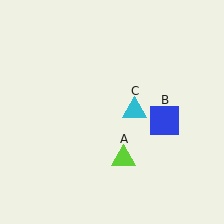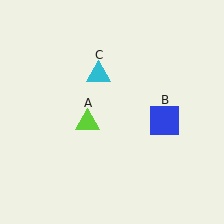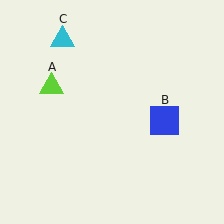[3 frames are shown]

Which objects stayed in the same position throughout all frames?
Blue square (object B) remained stationary.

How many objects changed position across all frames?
2 objects changed position: lime triangle (object A), cyan triangle (object C).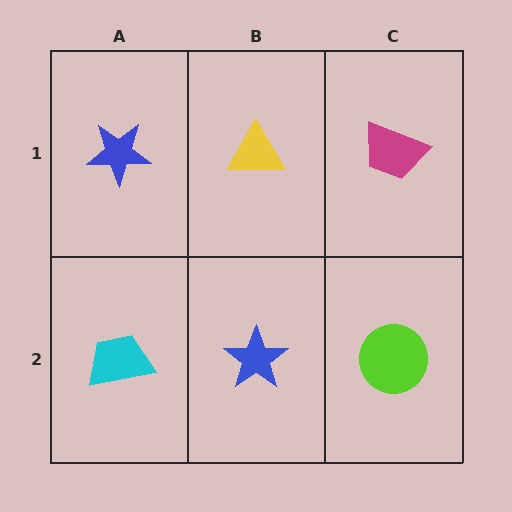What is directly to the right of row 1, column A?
A yellow triangle.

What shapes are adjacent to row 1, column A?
A cyan trapezoid (row 2, column A), a yellow triangle (row 1, column B).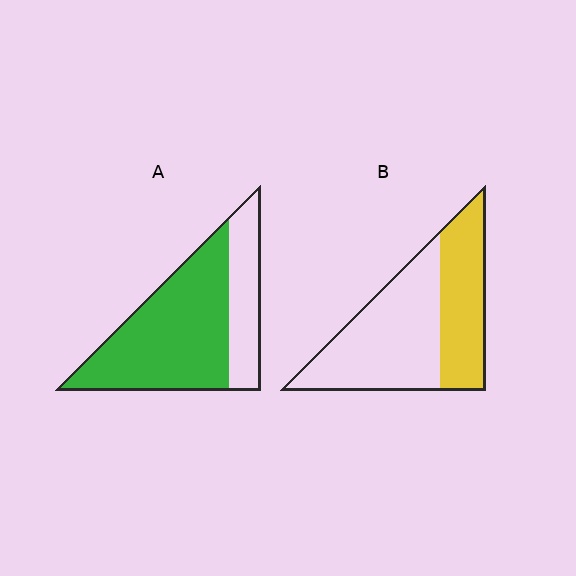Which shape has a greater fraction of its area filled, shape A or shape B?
Shape A.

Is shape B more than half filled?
No.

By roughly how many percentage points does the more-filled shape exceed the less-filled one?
By roughly 30 percentage points (A over B).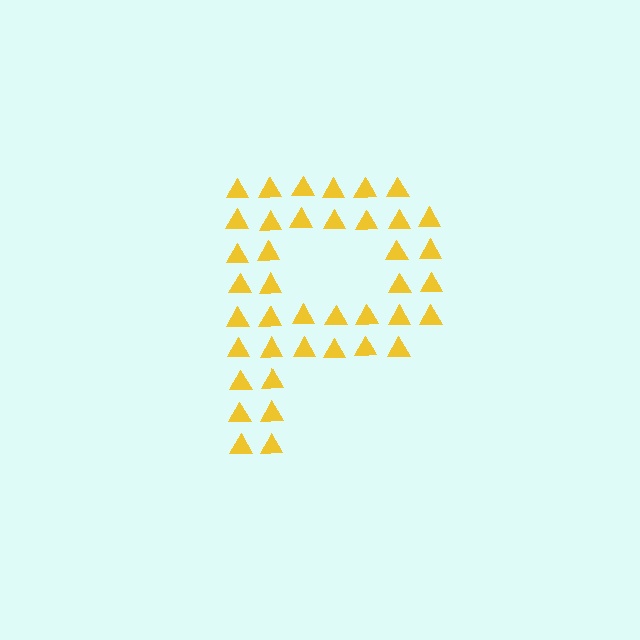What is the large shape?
The large shape is the letter P.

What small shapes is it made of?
It is made of small triangles.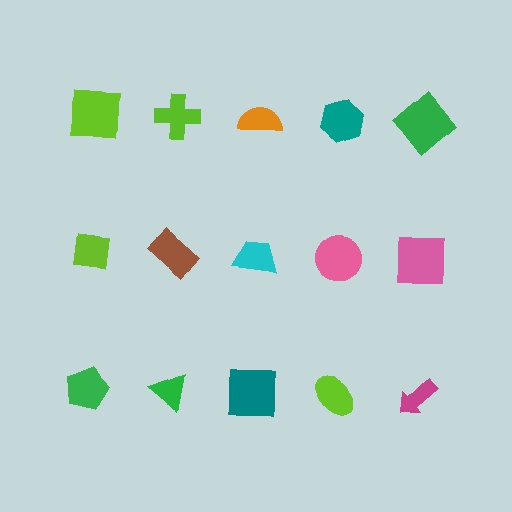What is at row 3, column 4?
A lime ellipse.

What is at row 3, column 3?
A teal square.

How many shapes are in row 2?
5 shapes.